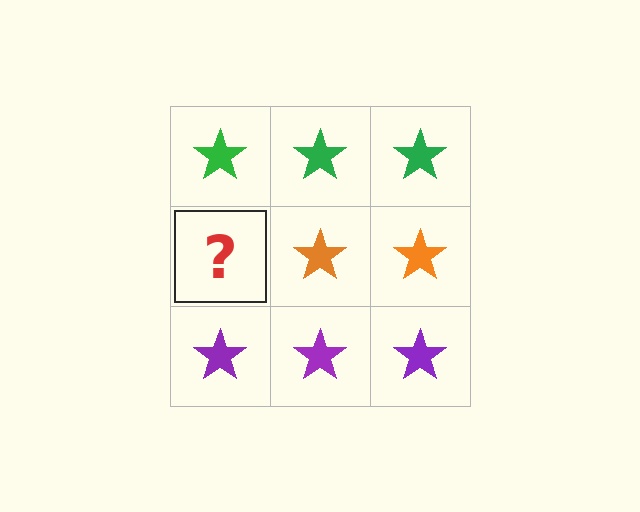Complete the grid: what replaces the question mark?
The question mark should be replaced with an orange star.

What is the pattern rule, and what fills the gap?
The rule is that each row has a consistent color. The gap should be filled with an orange star.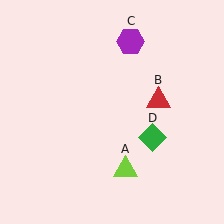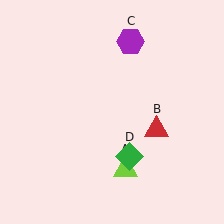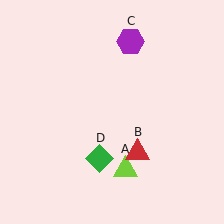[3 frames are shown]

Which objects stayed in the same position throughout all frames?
Lime triangle (object A) and purple hexagon (object C) remained stationary.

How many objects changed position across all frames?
2 objects changed position: red triangle (object B), green diamond (object D).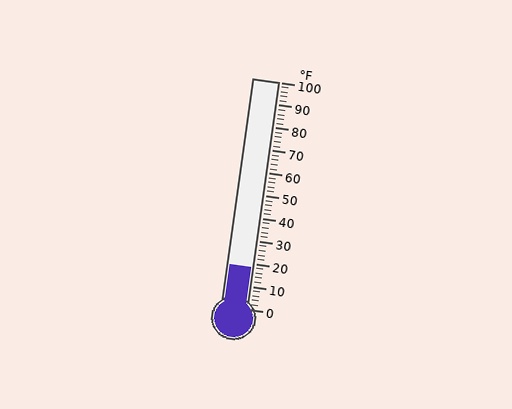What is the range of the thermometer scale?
The thermometer scale ranges from 0°F to 100°F.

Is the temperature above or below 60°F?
The temperature is below 60°F.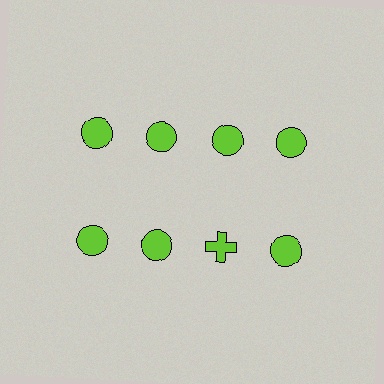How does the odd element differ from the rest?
It has a different shape: cross instead of circle.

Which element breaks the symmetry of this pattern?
The lime cross in the second row, center column breaks the symmetry. All other shapes are lime circles.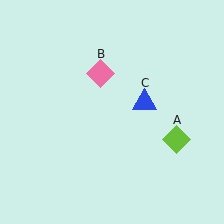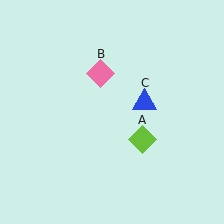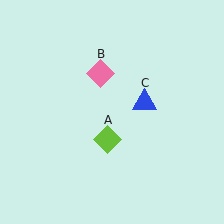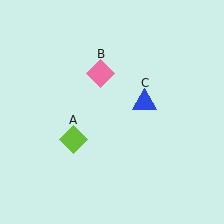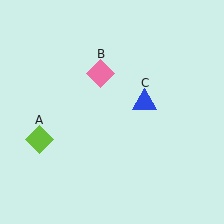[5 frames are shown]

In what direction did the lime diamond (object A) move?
The lime diamond (object A) moved left.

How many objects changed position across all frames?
1 object changed position: lime diamond (object A).